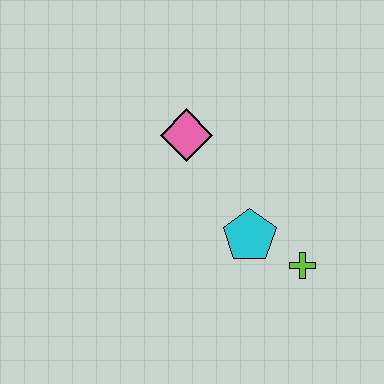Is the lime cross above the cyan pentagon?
No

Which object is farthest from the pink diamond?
The lime cross is farthest from the pink diamond.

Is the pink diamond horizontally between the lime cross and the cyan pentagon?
No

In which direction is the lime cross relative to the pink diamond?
The lime cross is below the pink diamond.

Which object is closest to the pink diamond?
The cyan pentagon is closest to the pink diamond.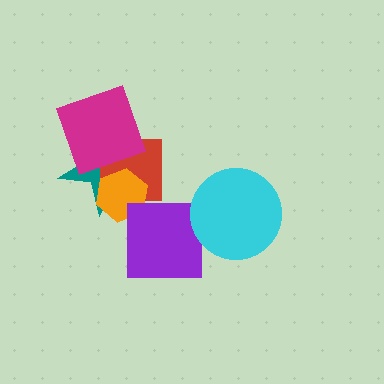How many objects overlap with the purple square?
0 objects overlap with the purple square.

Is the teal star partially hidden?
Yes, it is partially covered by another shape.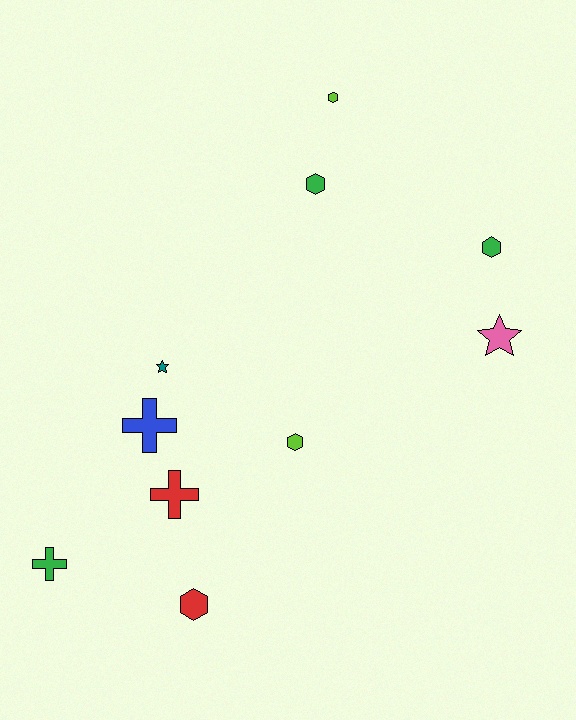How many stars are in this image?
There are 2 stars.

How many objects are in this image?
There are 10 objects.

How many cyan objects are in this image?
There are no cyan objects.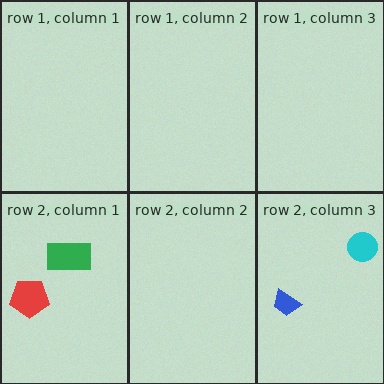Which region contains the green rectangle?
The row 2, column 1 region.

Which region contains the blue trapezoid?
The row 2, column 3 region.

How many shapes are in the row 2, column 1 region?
2.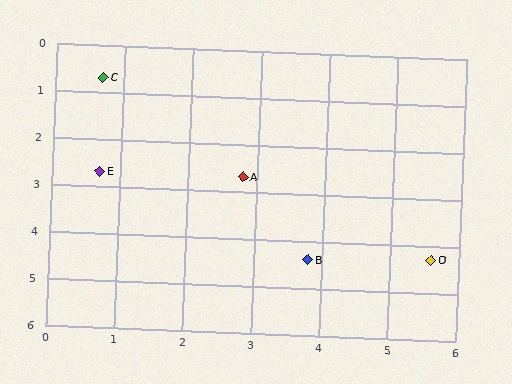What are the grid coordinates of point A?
Point A is at approximately (2.8, 2.7).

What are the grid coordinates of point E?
Point E is at approximately (0.7, 2.7).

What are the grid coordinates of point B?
Point B is at approximately (3.8, 4.4).